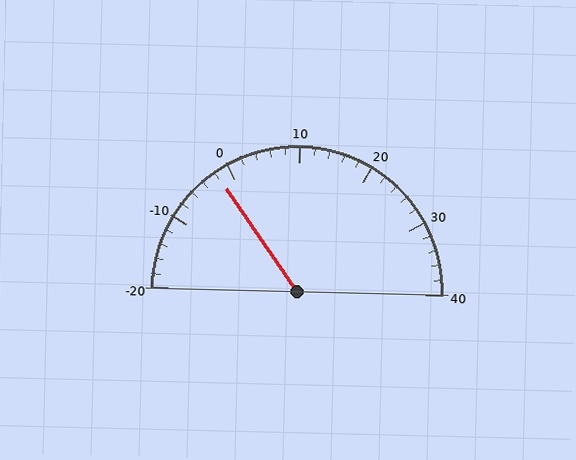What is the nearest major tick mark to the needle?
The nearest major tick mark is 0.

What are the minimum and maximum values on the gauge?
The gauge ranges from -20 to 40.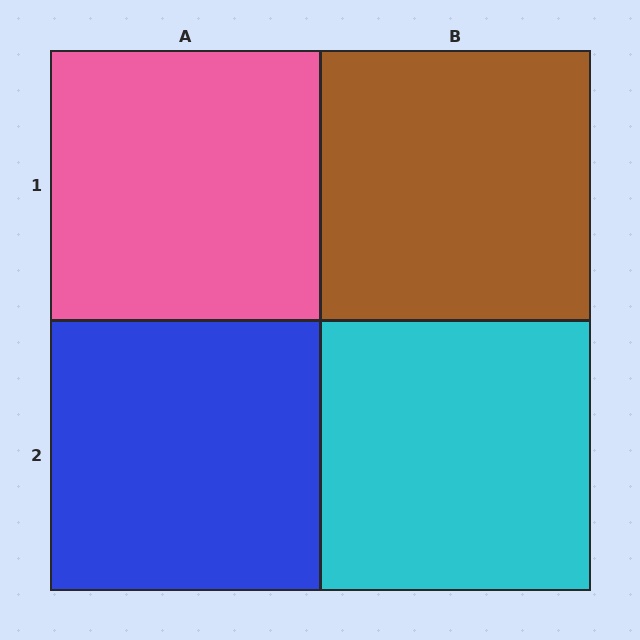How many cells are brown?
1 cell is brown.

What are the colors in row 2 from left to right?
Blue, cyan.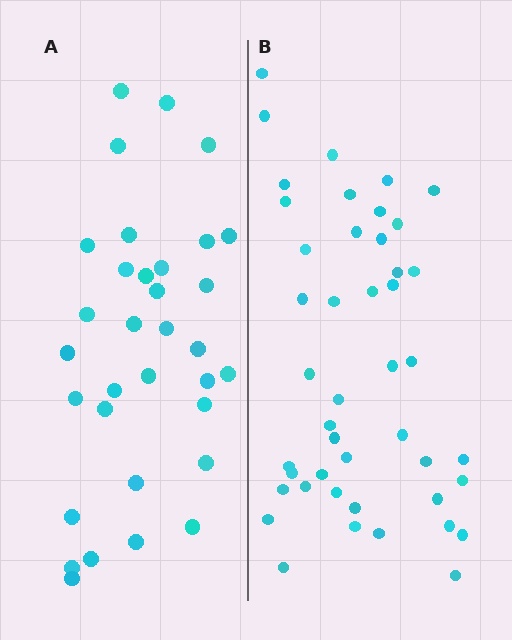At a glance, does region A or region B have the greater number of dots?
Region B (the right region) has more dots.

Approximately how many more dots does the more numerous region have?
Region B has roughly 12 or so more dots than region A.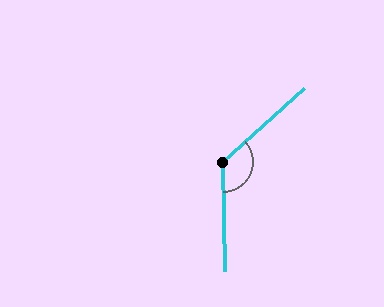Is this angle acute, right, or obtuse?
It is obtuse.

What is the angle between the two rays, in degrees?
Approximately 131 degrees.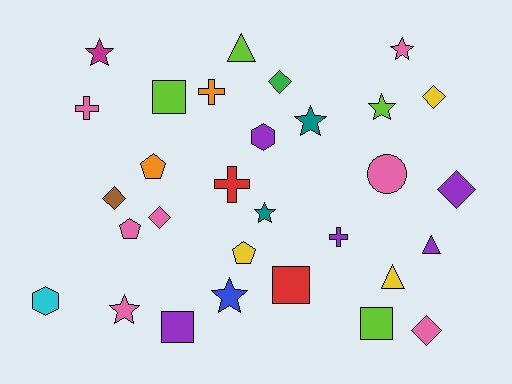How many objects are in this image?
There are 30 objects.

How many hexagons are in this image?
There are 2 hexagons.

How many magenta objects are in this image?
There is 1 magenta object.